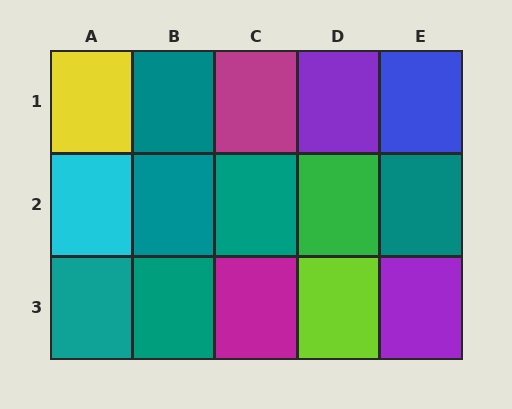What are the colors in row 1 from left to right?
Yellow, teal, magenta, purple, blue.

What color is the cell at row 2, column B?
Teal.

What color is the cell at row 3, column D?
Lime.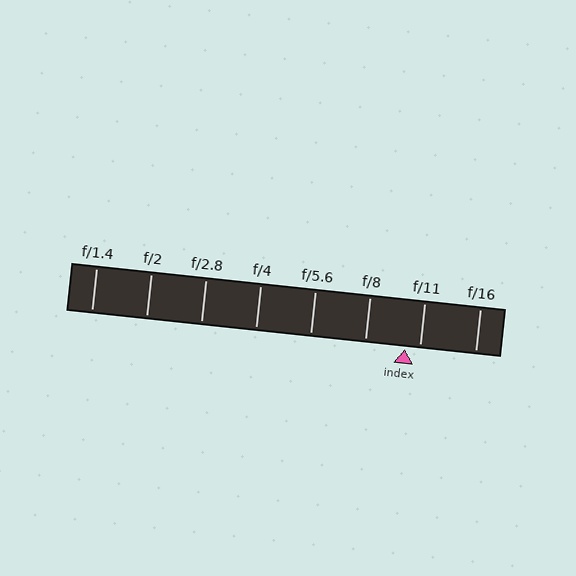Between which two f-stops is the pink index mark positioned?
The index mark is between f/8 and f/11.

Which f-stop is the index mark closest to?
The index mark is closest to f/11.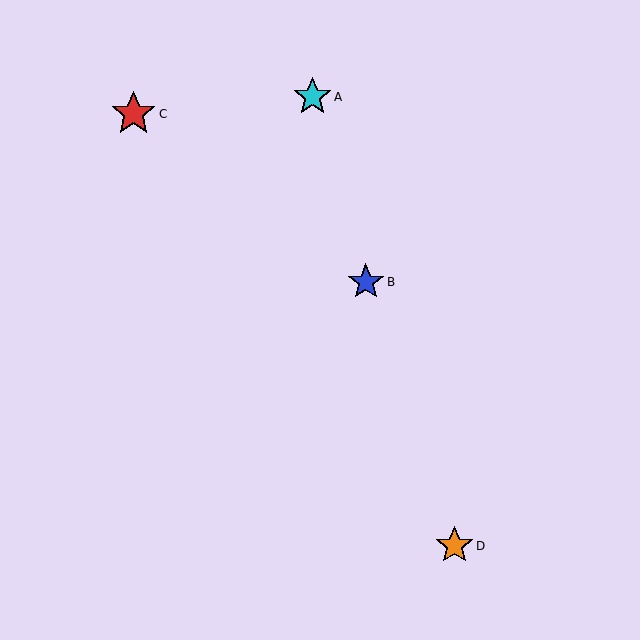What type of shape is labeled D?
Shape D is an orange star.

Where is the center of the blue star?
The center of the blue star is at (366, 282).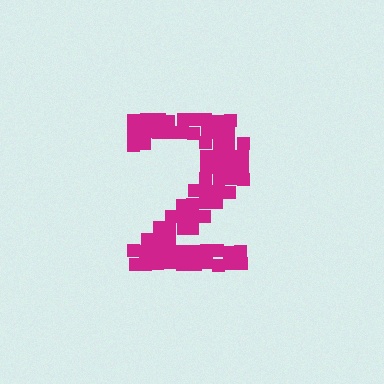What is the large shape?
The large shape is the digit 2.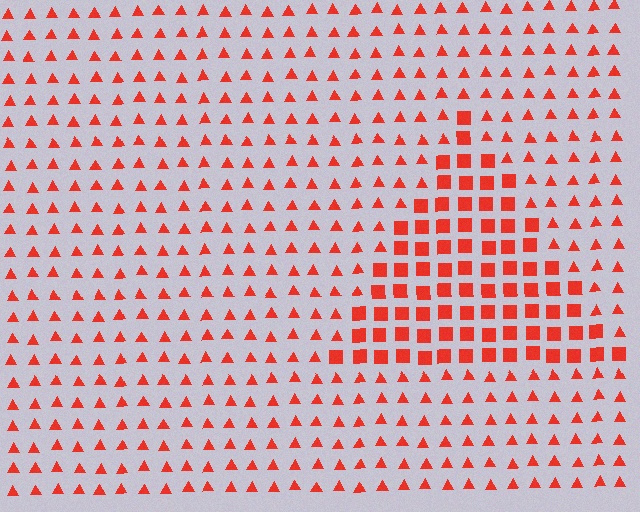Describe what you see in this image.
The image is filled with small red elements arranged in a uniform grid. A triangle-shaped region contains squares, while the surrounding area contains triangles. The boundary is defined purely by the change in element shape.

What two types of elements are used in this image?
The image uses squares inside the triangle region and triangles outside it.